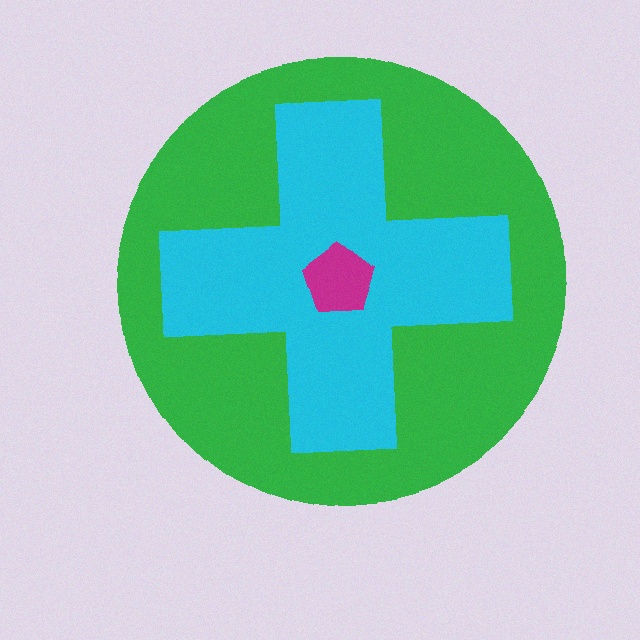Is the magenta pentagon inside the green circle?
Yes.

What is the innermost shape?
The magenta pentagon.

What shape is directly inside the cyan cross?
The magenta pentagon.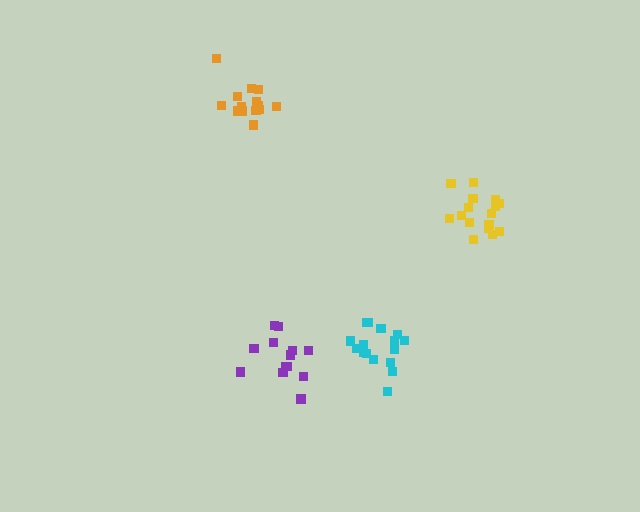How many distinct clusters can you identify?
There are 4 distinct clusters.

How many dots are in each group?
Group 1: 16 dots, Group 2: 14 dots, Group 3: 13 dots, Group 4: 16 dots (59 total).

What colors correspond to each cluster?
The clusters are colored: yellow, orange, purple, cyan.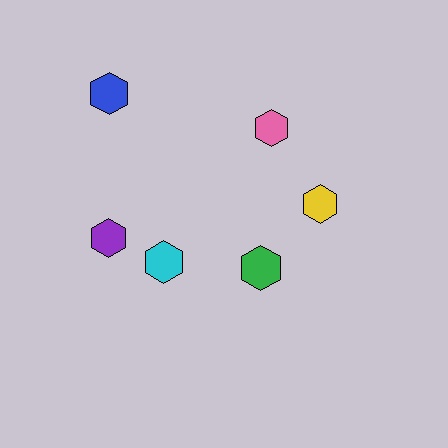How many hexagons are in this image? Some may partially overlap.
There are 6 hexagons.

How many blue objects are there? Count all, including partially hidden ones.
There is 1 blue object.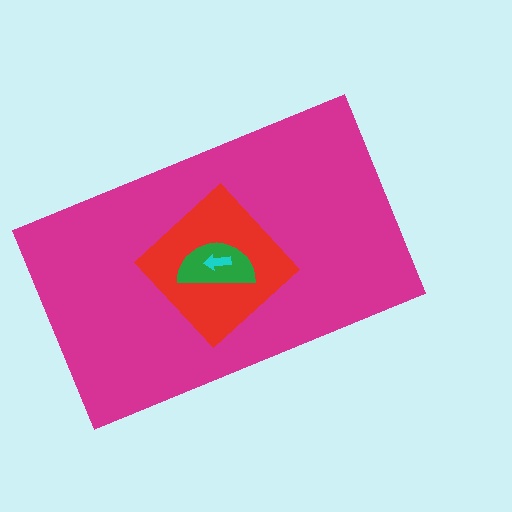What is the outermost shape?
The magenta rectangle.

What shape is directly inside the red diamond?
The green semicircle.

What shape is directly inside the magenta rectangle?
The red diamond.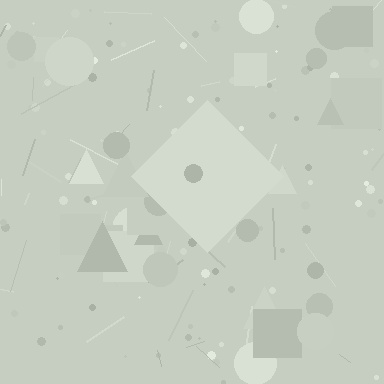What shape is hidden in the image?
A diamond is hidden in the image.